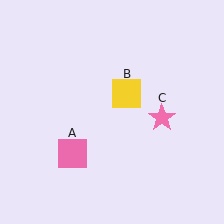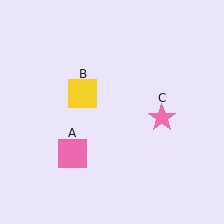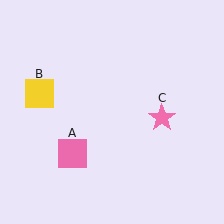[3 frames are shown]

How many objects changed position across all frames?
1 object changed position: yellow square (object B).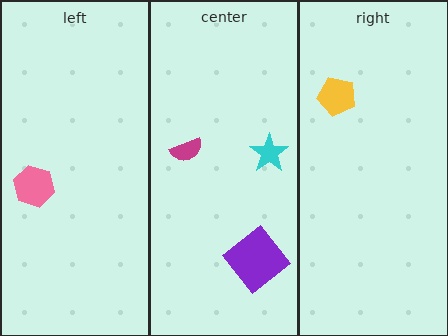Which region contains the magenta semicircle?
The center region.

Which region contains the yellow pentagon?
The right region.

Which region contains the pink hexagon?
The left region.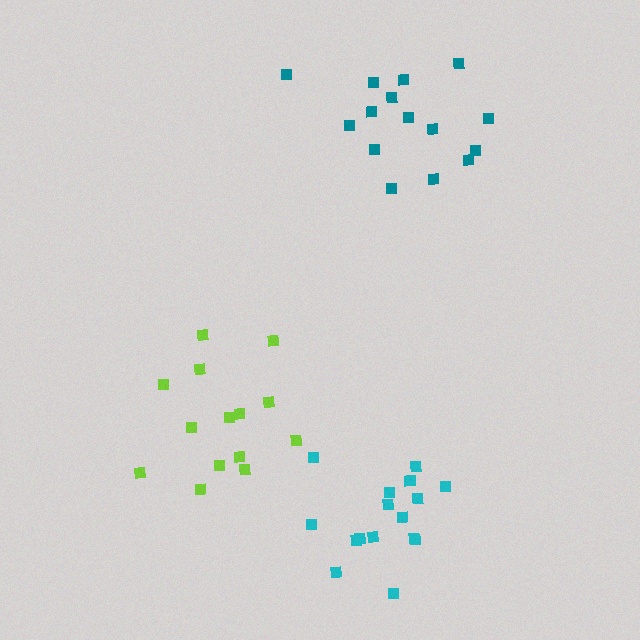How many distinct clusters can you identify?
There are 3 distinct clusters.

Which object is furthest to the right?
The teal cluster is rightmost.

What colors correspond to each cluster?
The clusters are colored: teal, lime, cyan.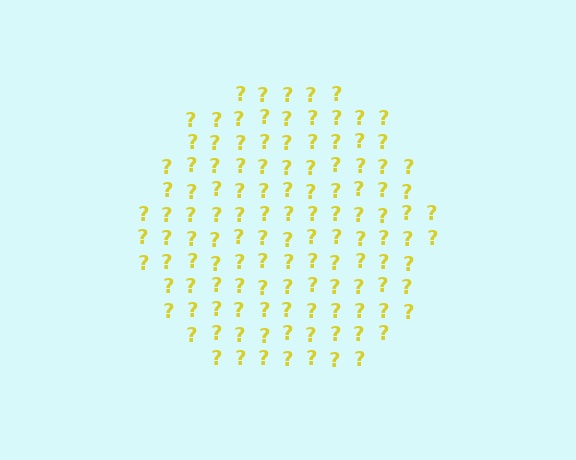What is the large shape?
The large shape is a circle.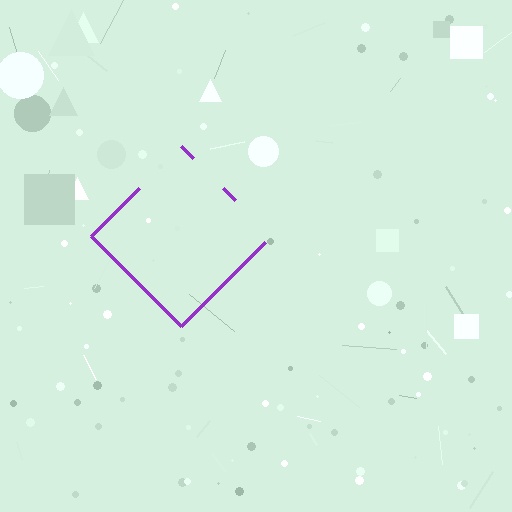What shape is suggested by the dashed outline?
The dashed outline suggests a diamond.